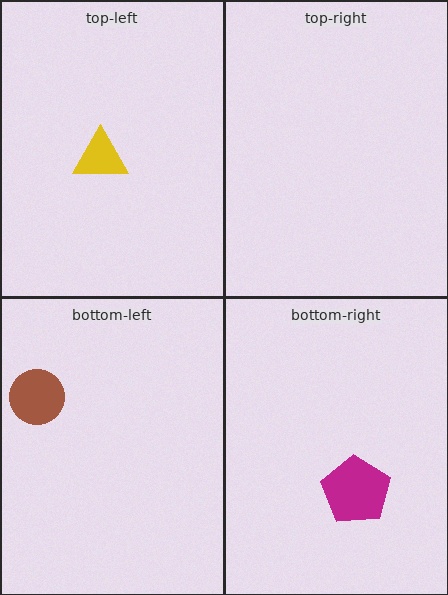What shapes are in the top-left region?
The yellow triangle.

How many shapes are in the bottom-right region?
1.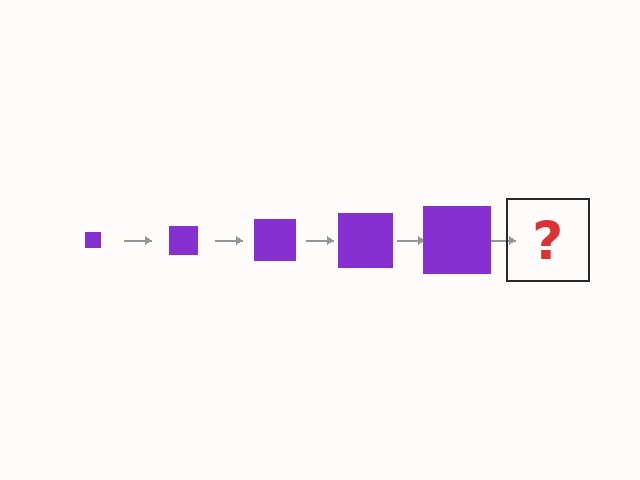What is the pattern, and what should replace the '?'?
The pattern is that the square gets progressively larger each step. The '?' should be a purple square, larger than the previous one.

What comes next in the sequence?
The next element should be a purple square, larger than the previous one.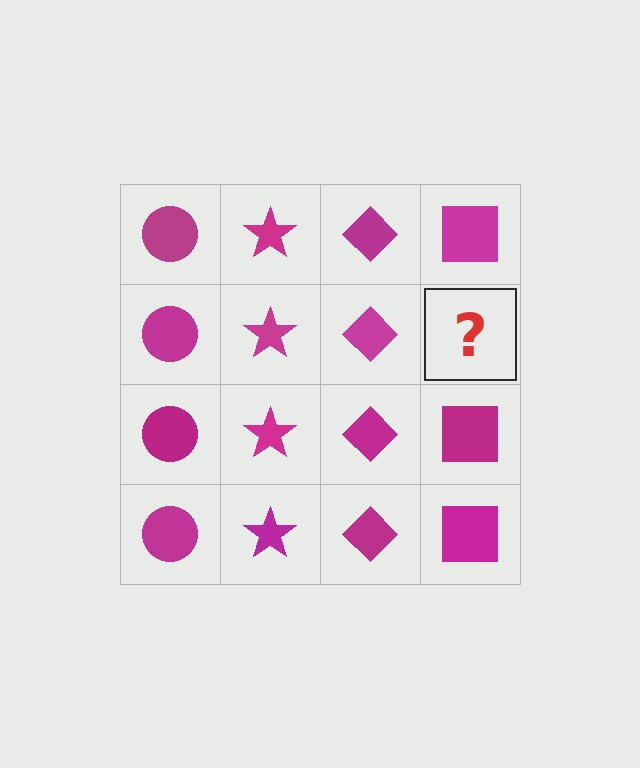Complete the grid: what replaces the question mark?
The question mark should be replaced with a magenta square.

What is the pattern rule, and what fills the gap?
The rule is that each column has a consistent shape. The gap should be filled with a magenta square.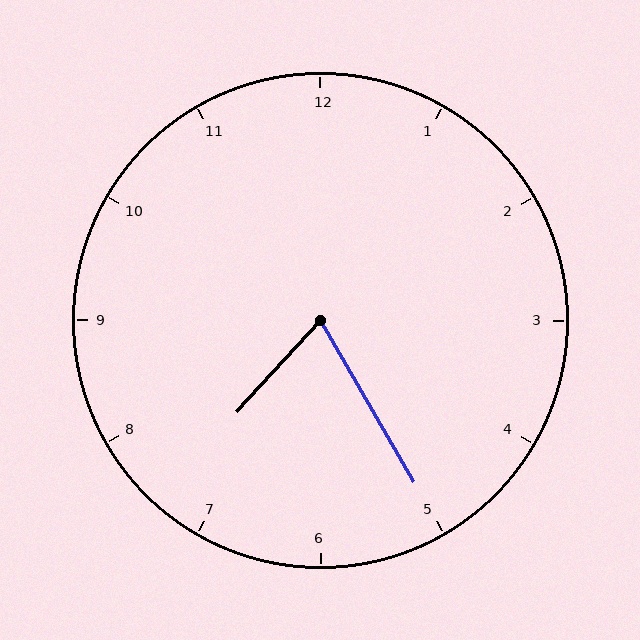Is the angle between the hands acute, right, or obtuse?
It is acute.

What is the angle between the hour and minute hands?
Approximately 72 degrees.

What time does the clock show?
7:25.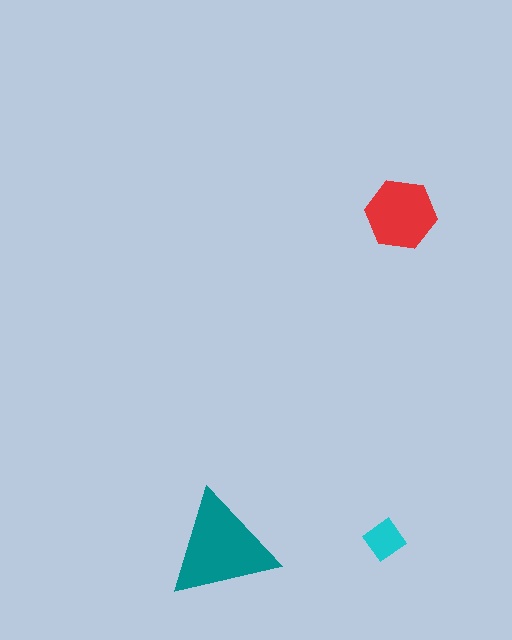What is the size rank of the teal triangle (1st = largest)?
1st.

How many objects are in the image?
There are 3 objects in the image.